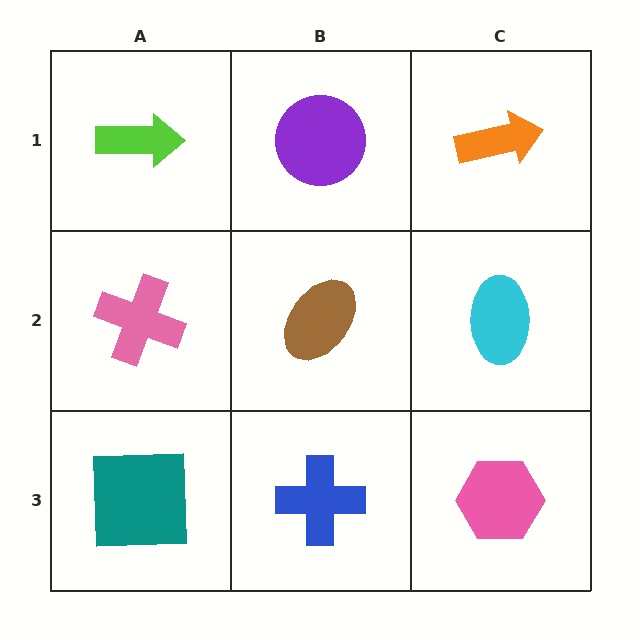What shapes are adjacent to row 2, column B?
A purple circle (row 1, column B), a blue cross (row 3, column B), a pink cross (row 2, column A), a cyan ellipse (row 2, column C).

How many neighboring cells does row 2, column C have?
3.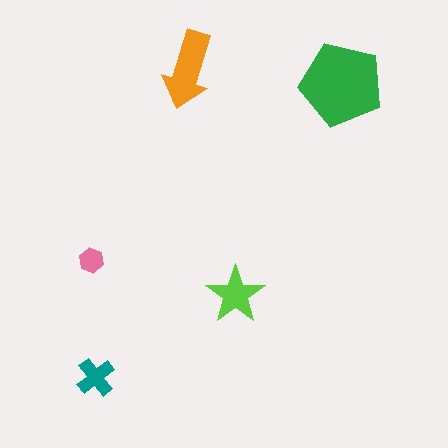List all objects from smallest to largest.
The pink hexagon, the teal cross, the lime star, the orange arrow, the green pentagon.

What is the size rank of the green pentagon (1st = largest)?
1st.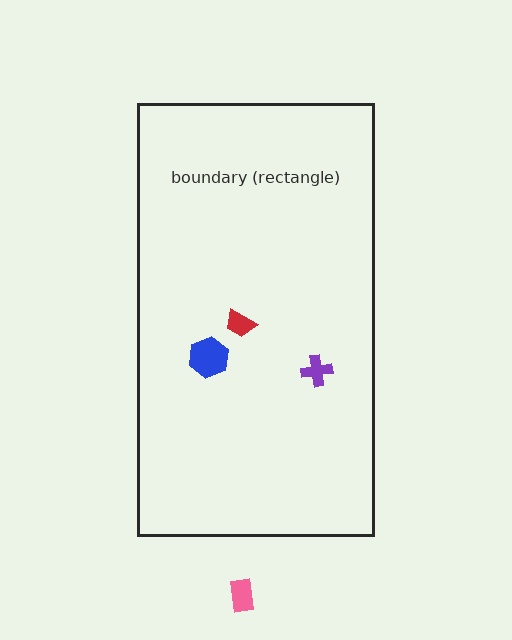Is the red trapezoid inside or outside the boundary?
Inside.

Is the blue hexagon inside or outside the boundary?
Inside.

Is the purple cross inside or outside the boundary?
Inside.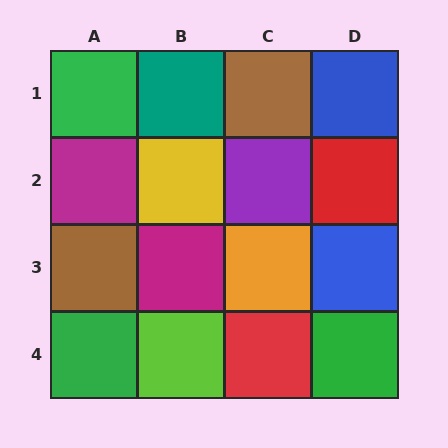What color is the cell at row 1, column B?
Teal.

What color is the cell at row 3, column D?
Blue.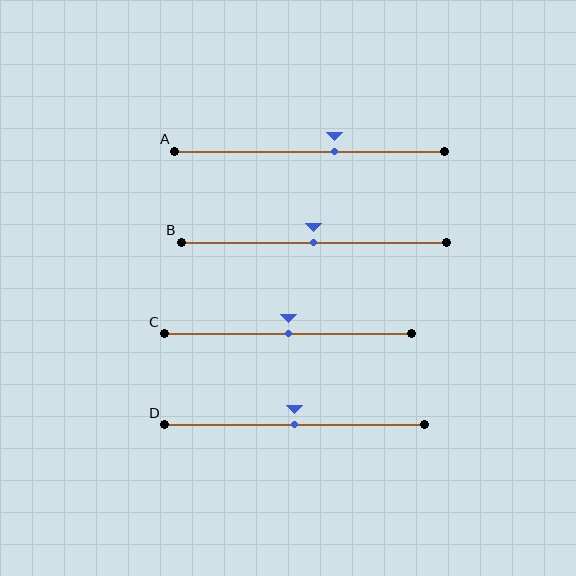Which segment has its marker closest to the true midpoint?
Segment B has its marker closest to the true midpoint.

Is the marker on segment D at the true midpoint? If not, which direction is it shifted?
Yes, the marker on segment D is at the true midpoint.